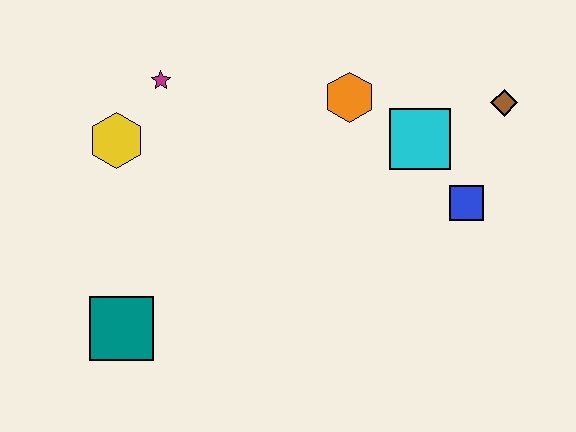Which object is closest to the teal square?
The yellow hexagon is closest to the teal square.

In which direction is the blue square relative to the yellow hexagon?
The blue square is to the right of the yellow hexagon.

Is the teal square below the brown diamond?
Yes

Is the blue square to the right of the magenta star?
Yes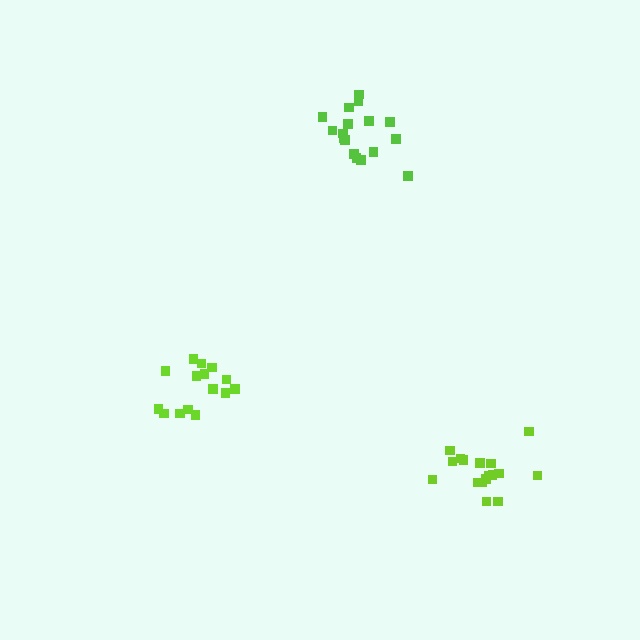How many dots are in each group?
Group 1: 17 dots, Group 2: 17 dots, Group 3: 15 dots (49 total).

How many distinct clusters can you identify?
There are 3 distinct clusters.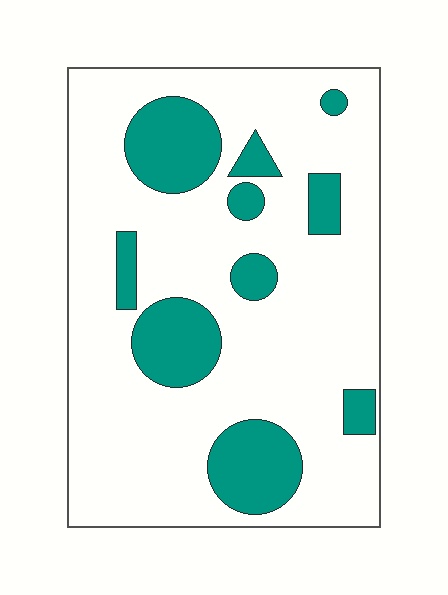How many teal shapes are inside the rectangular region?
10.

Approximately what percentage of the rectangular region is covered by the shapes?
Approximately 20%.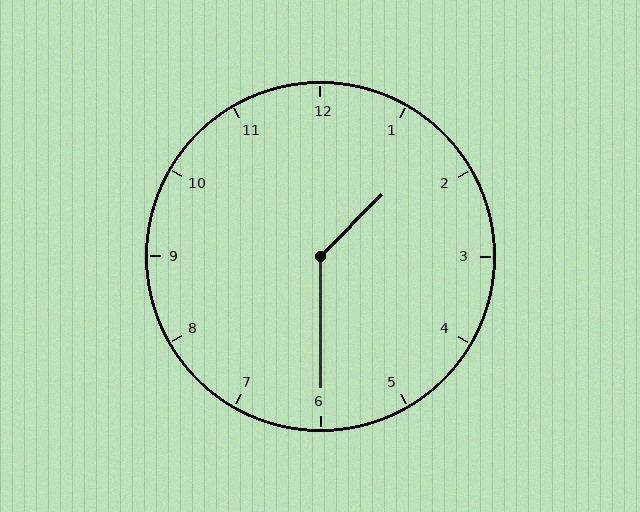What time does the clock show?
1:30.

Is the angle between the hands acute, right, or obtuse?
It is obtuse.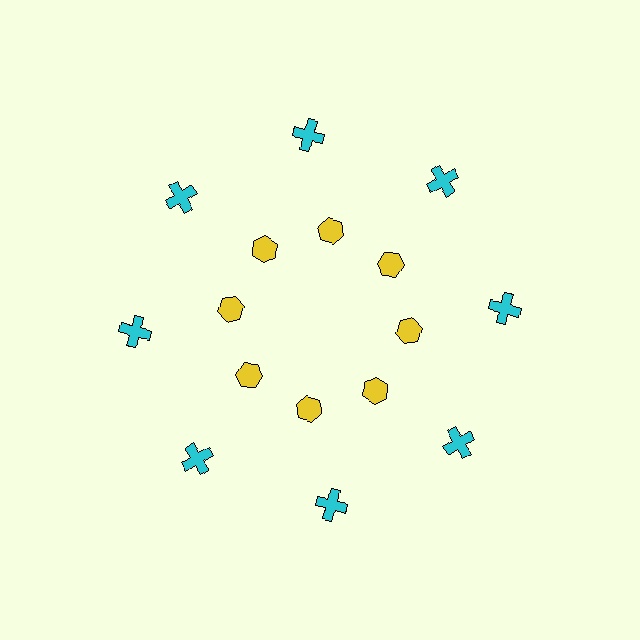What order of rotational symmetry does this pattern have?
This pattern has 8-fold rotational symmetry.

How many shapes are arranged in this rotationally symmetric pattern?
There are 16 shapes, arranged in 8 groups of 2.